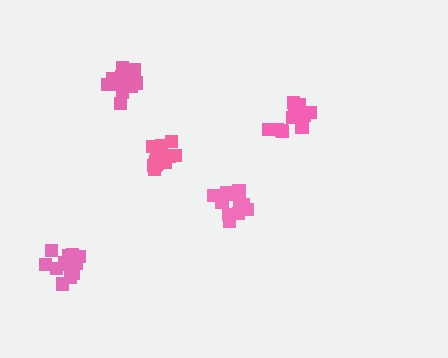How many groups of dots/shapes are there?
There are 5 groups.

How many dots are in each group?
Group 1: 15 dots, Group 2: 16 dots, Group 3: 12 dots, Group 4: 11 dots, Group 5: 16 dots (70 total).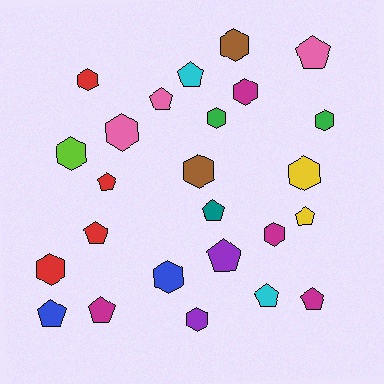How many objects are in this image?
There are 25 objects.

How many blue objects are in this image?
There are 2 blue objects.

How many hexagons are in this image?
There are 13 hexagons.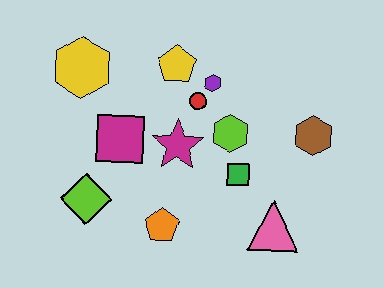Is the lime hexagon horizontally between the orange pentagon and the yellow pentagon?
No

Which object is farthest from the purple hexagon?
The lime diamond is farthest from the purple hexagon.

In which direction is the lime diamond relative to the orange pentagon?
The lime diamond is to the left of the orange pentagon.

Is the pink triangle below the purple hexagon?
Yes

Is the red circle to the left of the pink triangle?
Yes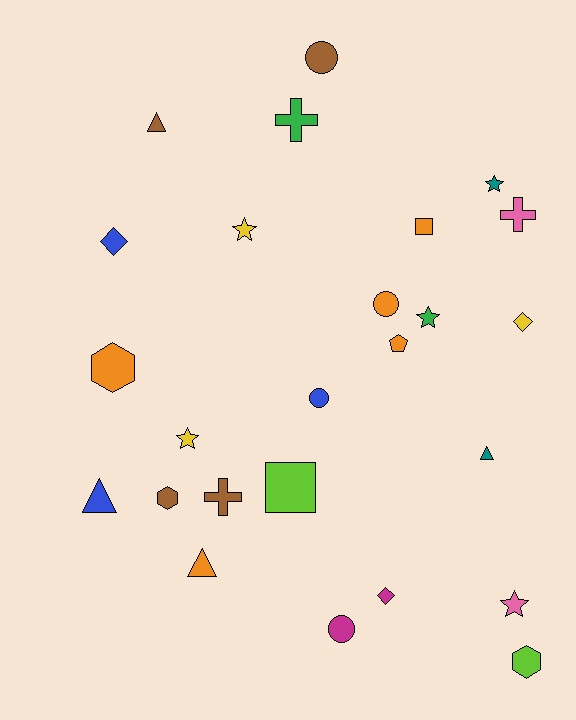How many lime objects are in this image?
There are 2 lime objects.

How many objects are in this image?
There are 25 objects.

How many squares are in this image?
There are 2 squares.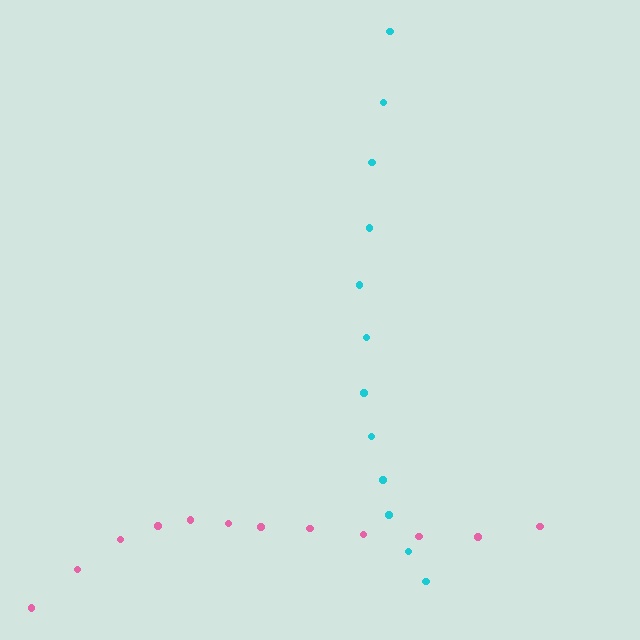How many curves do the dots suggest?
There are 2 distinct paths.